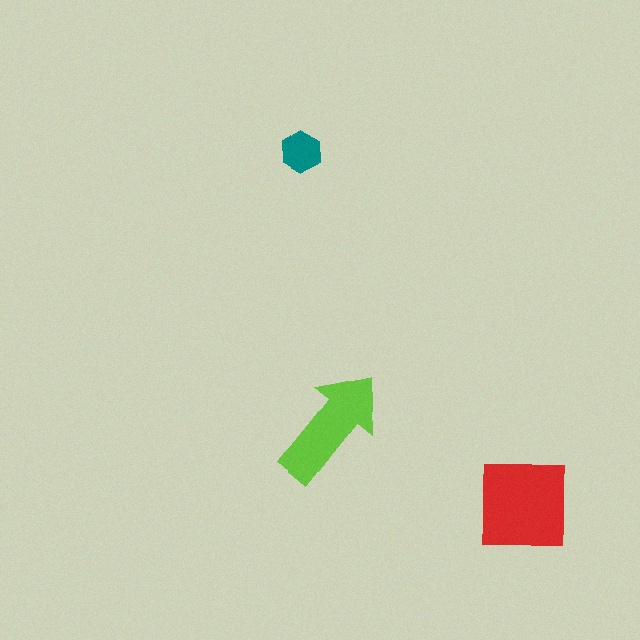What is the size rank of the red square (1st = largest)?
1st.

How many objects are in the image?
There are 3 objects in the image.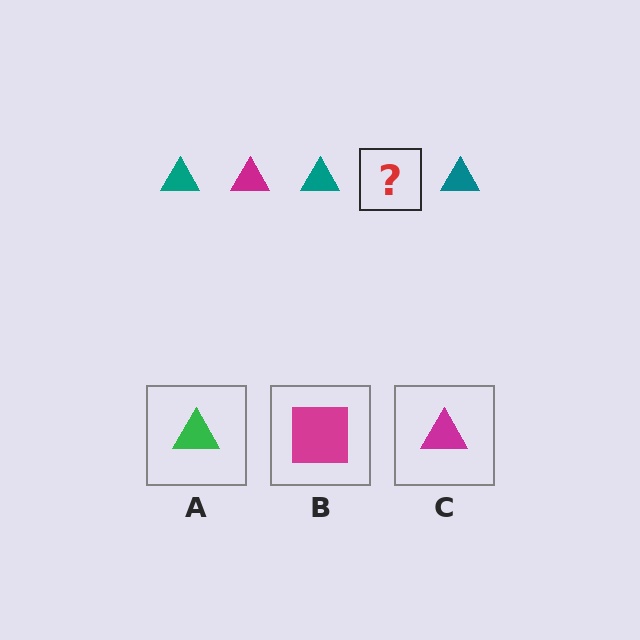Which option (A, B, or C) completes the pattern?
C.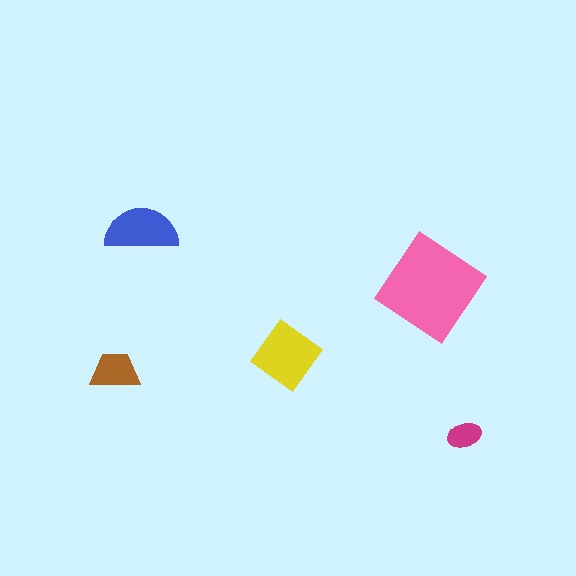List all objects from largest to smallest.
The pink diamond, the yellow diamond, the blue semicircle, the brown trapezoid, the magenta ellipse.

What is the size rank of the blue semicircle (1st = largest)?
3rd.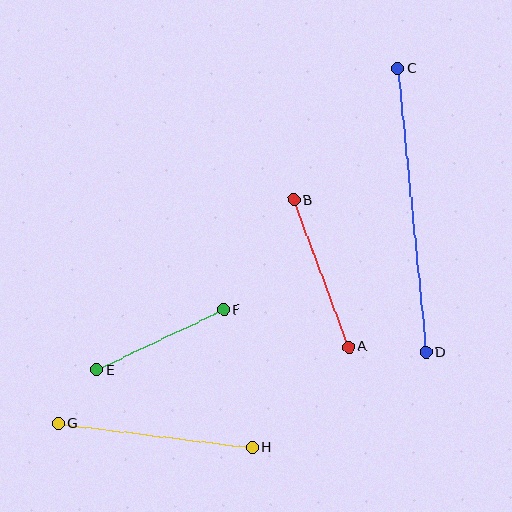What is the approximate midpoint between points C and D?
The midpoint is at approximately (412, 210) pixels.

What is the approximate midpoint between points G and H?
The midpoint is at approximately (156, 435) pixels.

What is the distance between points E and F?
The distance is approximately 141 pixels.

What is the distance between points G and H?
The distance is approximately 195 pixels.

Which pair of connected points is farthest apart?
Points C and D are farthest apart.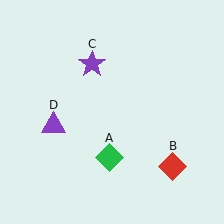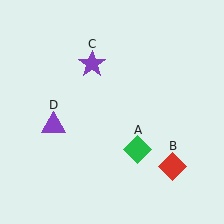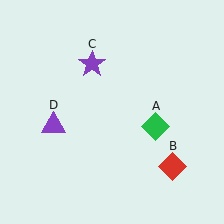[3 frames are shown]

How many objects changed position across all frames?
1 object changed position: green diamond (object A).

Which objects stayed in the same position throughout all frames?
Red diamond (object B) and purple star (object C) and purple triangle (object D) remained stationary.